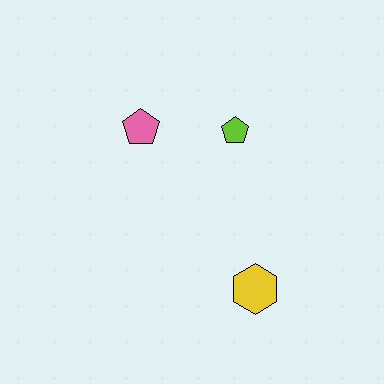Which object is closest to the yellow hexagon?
The lime pentagon is closest to the yellow hexagon.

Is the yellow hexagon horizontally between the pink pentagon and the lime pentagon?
No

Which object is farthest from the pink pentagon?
The yellow hexagon is farthest from the pink pentagon.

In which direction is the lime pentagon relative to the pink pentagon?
The lime pentagon is to the right of the pink pentagon.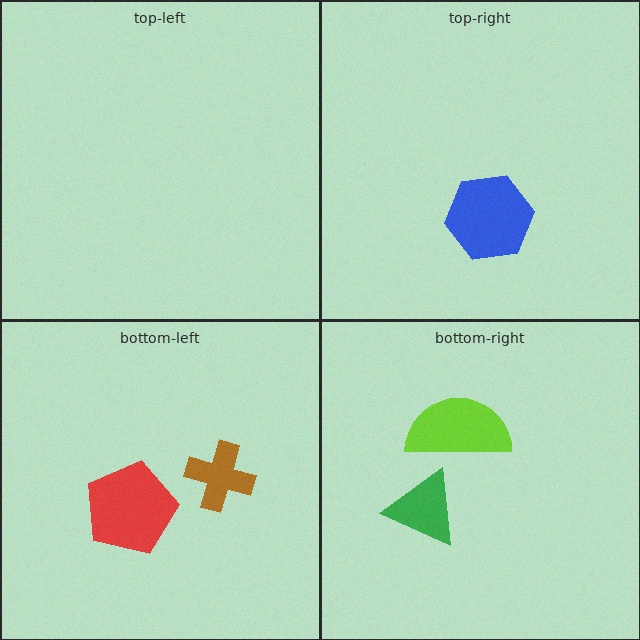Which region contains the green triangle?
The bottom-right region.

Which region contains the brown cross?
The bottom-left region.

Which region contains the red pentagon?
The bottom-left region.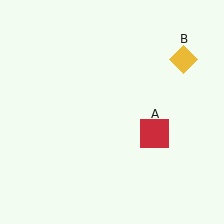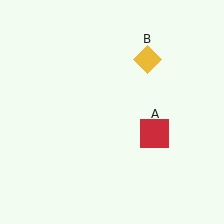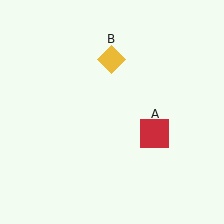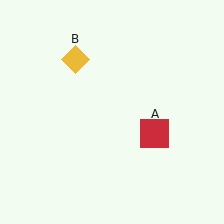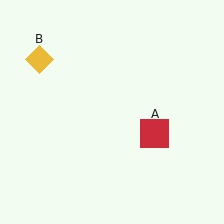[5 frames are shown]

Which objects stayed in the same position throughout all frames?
Red square (object A) remained stationary.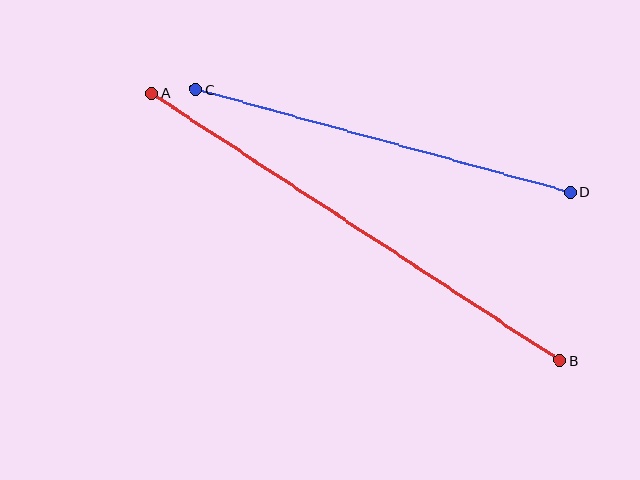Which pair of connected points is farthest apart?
Points A and B are farthest apart.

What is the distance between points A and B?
The distance is approximately 488 pixels.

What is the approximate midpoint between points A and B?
The midpoint is at approximately (356, 227) pixels.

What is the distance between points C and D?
The distance is approximately 388 pixels.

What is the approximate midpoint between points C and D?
The midpoint is at approximately (383, 141) pixels.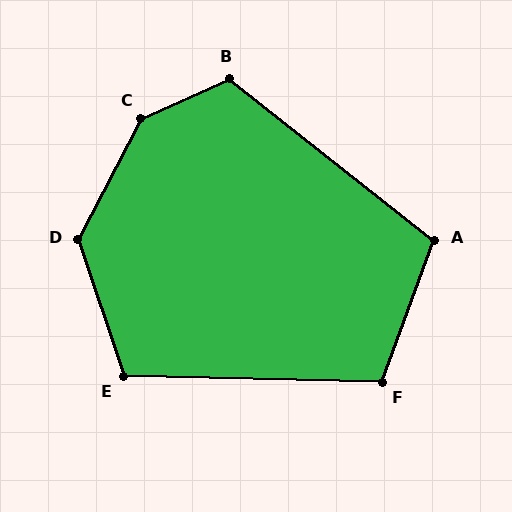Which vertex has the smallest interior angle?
A, at approximately 108 degrees.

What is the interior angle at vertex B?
Approximately 118 degrees (obtuse).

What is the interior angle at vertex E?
Approximately 110 degrees (obtuse).